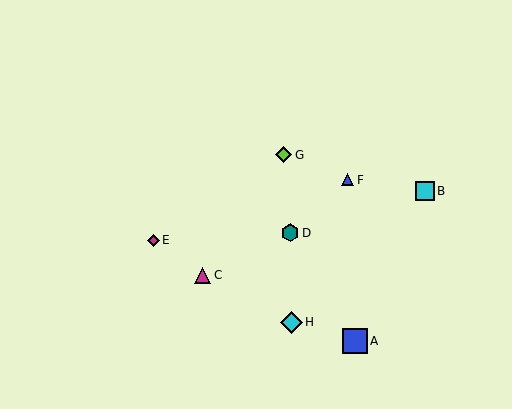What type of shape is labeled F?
Shape F is a blue triangle.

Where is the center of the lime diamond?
The center of the lime diamond is at (284, 155).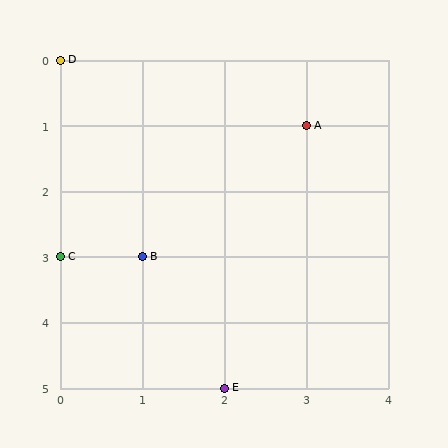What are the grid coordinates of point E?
Point E is at grid coordinates (2, 5).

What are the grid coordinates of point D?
Point D is at grid coordinates (0, 0).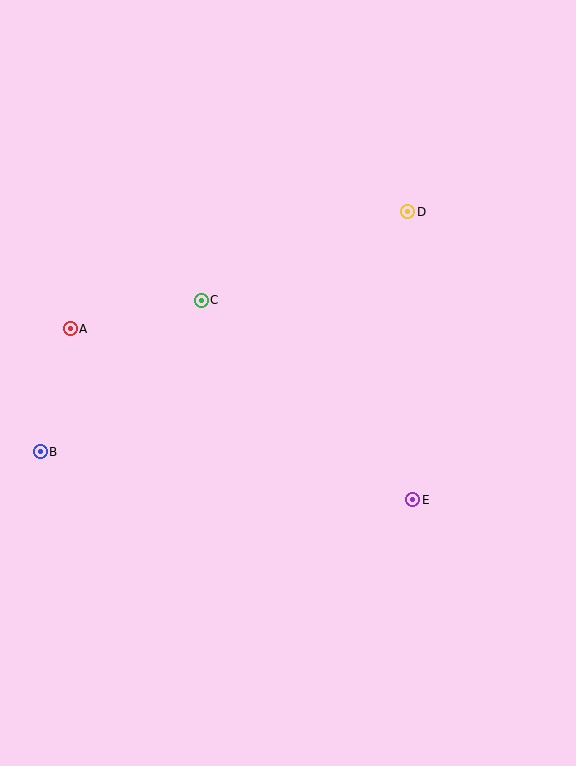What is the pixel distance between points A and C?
The distance between A and C is 134 pixels.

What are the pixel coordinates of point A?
Point A is at (70, 329).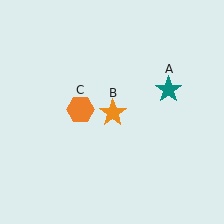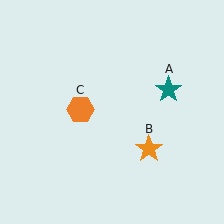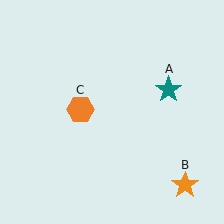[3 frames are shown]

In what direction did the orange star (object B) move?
The orange star (object B) moved down and to the right.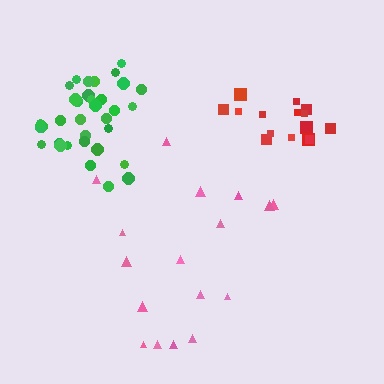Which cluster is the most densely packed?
Green.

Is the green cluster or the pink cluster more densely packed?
Green.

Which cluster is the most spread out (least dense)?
Pink.